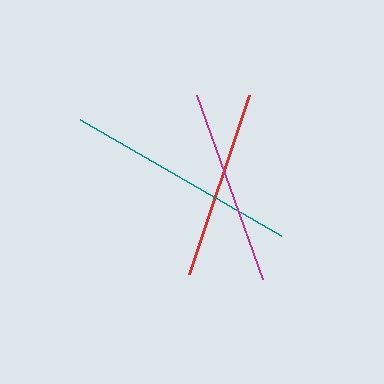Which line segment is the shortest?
The red line is the shortest at approximately 189 pixels.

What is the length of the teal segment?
The teal segment is approximately 232 pixels long.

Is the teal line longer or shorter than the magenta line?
The teal line is longer than the magenta line.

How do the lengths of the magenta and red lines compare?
The magenta and red lines are approximately the same length.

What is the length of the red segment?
The red segment is approximately 189 pixels long.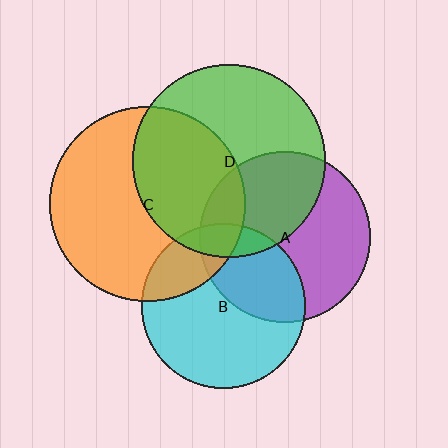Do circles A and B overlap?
Yes.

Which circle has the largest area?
Circle C (orange).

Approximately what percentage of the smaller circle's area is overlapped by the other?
Approximately 35%.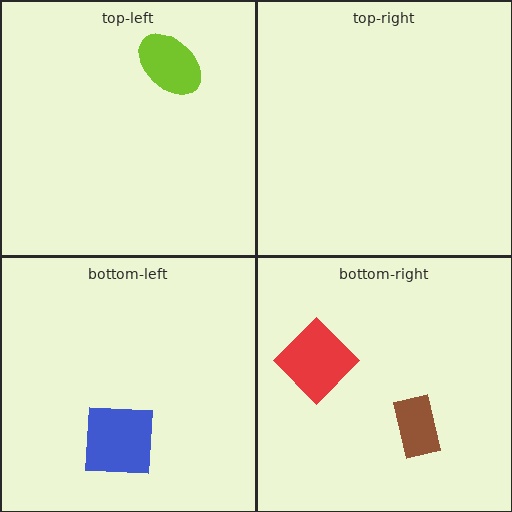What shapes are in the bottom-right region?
The red diamond, the brown rectangle.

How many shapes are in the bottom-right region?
2.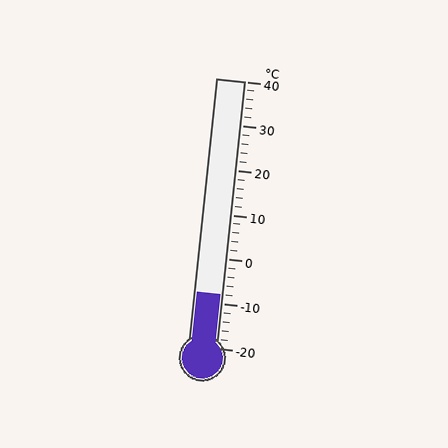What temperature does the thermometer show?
The thermometer shows approximately -8°C.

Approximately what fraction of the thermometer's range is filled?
The thermometer is filled to approximately 20% of its range.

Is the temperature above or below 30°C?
The temperature is below 30°C.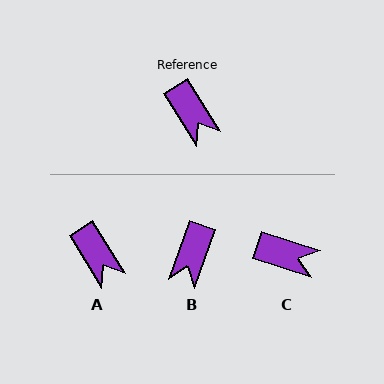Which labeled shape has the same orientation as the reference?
A.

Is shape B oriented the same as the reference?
No, it is off by about 51 degrees.